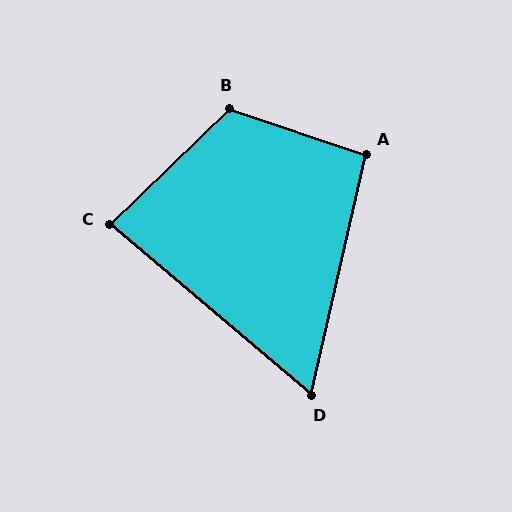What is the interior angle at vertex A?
Approximately 96 degrees (obtuse).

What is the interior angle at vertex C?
Approximately 84 degrees (acute).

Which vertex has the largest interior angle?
B, at approximately 117 degrees.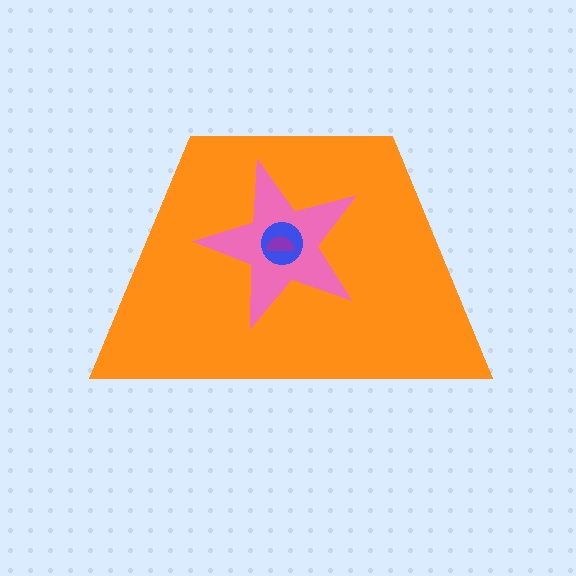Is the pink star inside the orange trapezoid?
Yes.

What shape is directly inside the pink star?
The blue circle.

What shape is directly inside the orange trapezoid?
The pink star.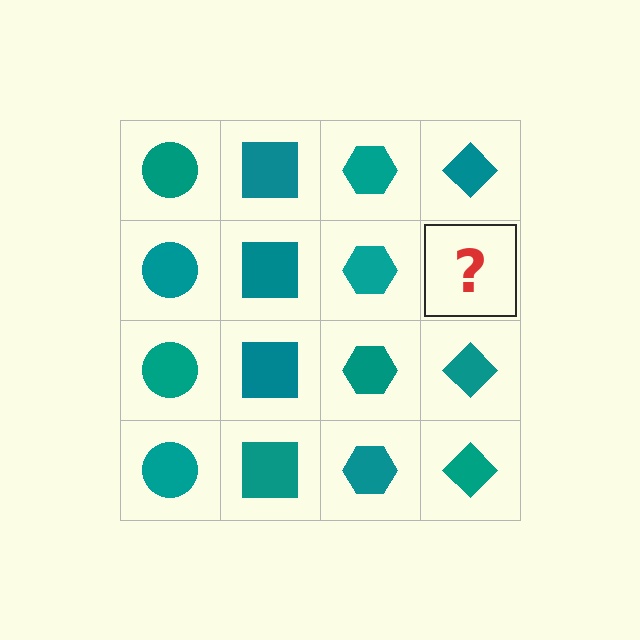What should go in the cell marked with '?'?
The missing cell should contain a teal diamond.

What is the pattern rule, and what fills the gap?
The rule is that each column has a consistent shape. The gap should be filled with a teal diamond.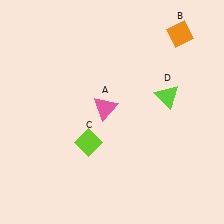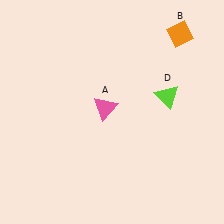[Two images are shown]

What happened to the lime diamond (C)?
The lime diamond (C) was removed in Image 2. It was in the bottom-left area of Image 1.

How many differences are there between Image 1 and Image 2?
There is 1 difference between the two images.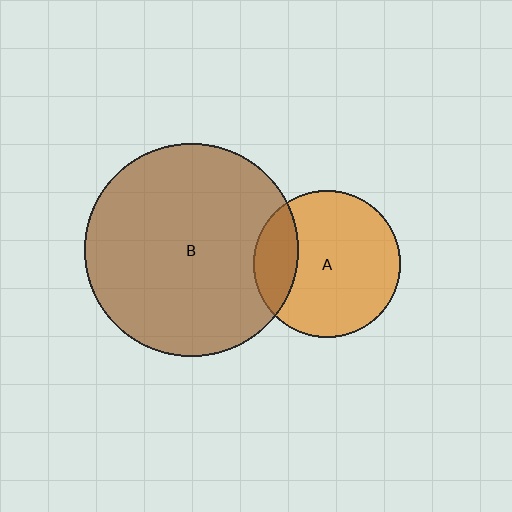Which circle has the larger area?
Circle B (brown).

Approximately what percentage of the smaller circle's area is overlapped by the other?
Approximately 20%.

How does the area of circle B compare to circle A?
Approximately 2.1 times.